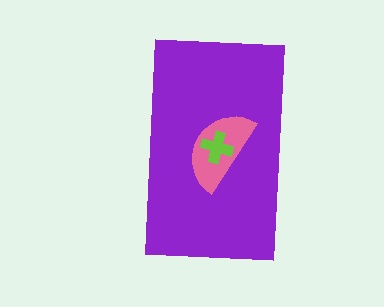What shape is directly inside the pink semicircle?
The lime cross.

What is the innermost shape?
The lime cross.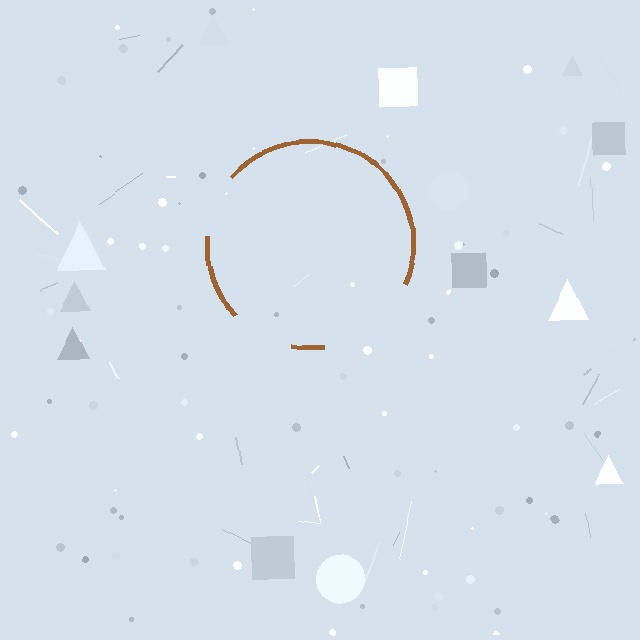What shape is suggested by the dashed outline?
The dashed outline suggests a circle.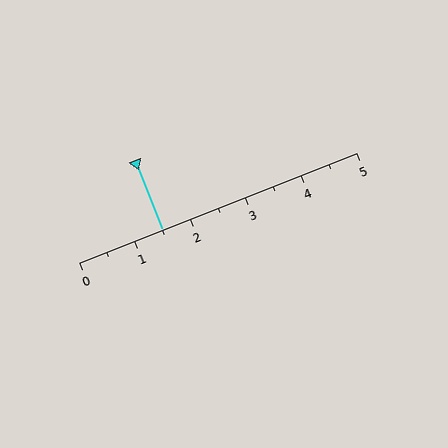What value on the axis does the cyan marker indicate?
The marker indicates approximately 1.5.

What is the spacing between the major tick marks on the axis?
The major ticks are spaced 1 apart.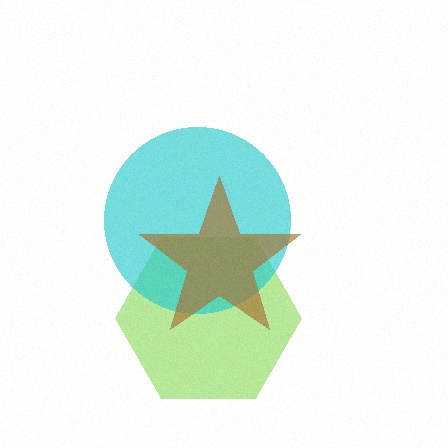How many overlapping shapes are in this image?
There are 3 overlapping shapes in the image.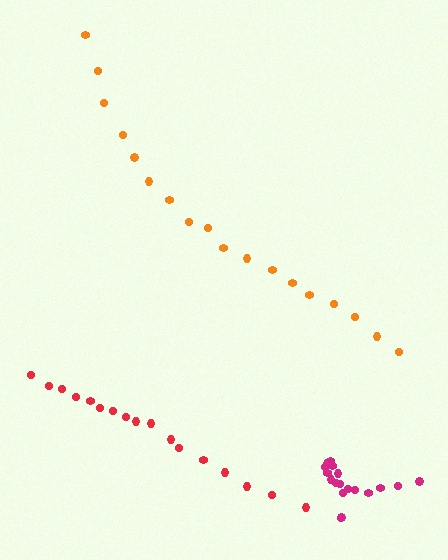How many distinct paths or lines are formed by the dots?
There are 3 distinct paths.